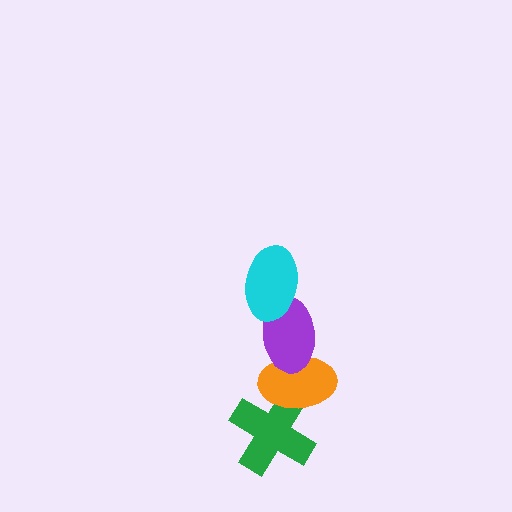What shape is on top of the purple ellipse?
The cyan ellipse is on top of the purple ellipse.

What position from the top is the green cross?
The green cross is 4th from the top.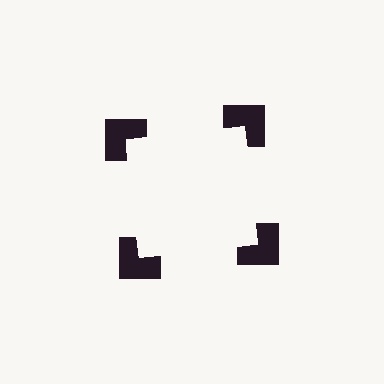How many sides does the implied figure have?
4 sides.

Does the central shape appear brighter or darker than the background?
It typically appears slightly brighter than the background, even though no actual brightness change is drawn.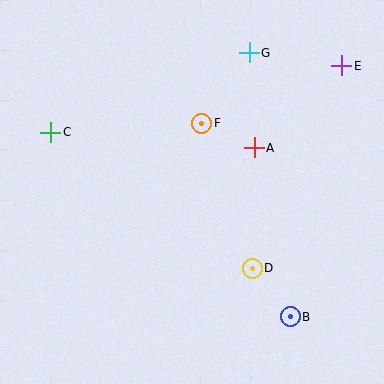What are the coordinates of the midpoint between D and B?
The midpoint between D and B is at (271, 292).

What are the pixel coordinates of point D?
Point D is at (252, 268).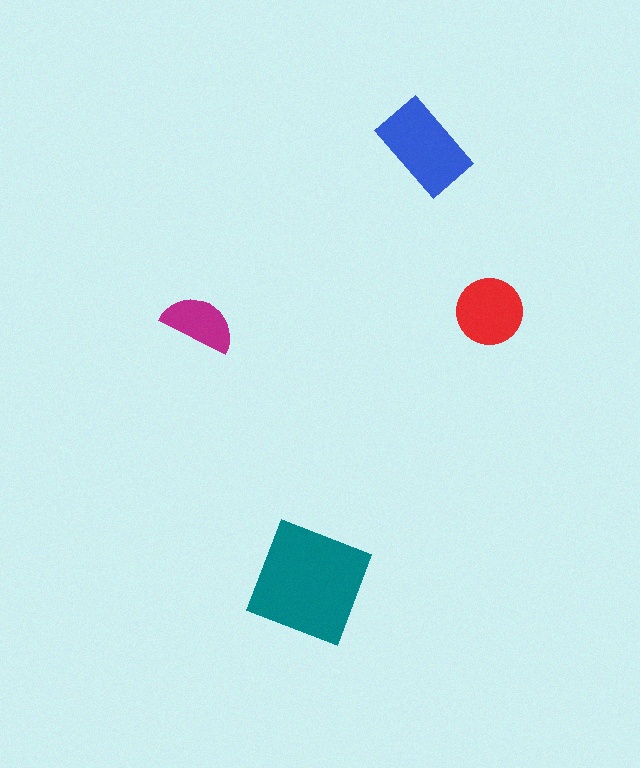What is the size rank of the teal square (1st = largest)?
1st.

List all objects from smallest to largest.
The magenta semicircle, the red circle, the blue rectangle, the teal square.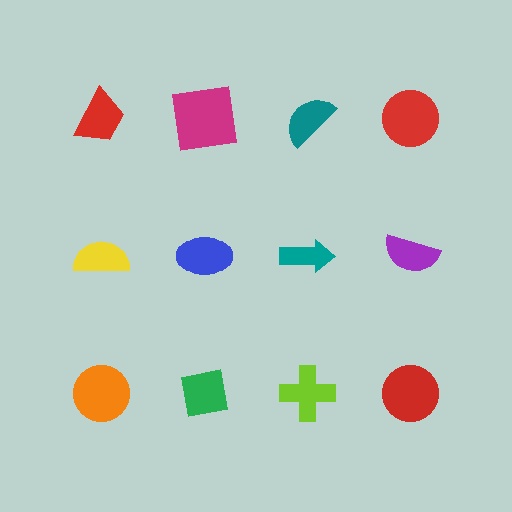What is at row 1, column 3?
A teal semicircle.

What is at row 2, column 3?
A teal arrow.